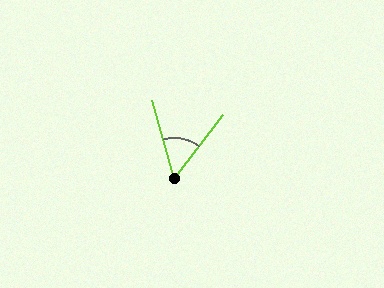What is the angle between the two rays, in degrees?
Approximately 54 degrees.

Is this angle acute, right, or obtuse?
It is acute.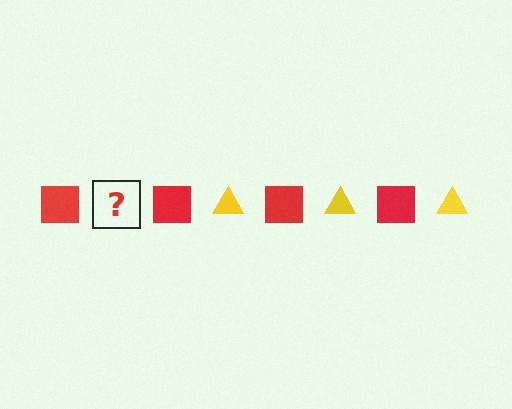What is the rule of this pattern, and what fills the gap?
The rule is that the pattern alternates between red square and yellow triangle. The gap should be filled with a yellow triangle.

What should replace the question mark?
The question mark should be replaced with a yellow triangle.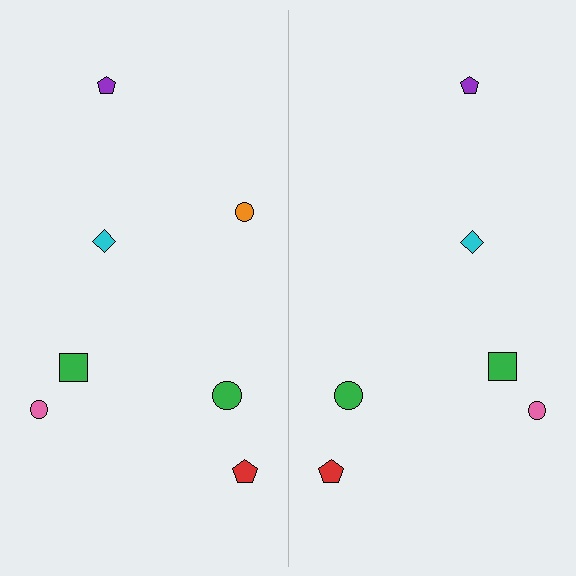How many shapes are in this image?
There are 13 shapes in this image.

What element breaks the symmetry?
A orange circle is missing from the right side.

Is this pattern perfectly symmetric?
No, the pattern is not perfectly symmetric. A orange circle is missing from the right side.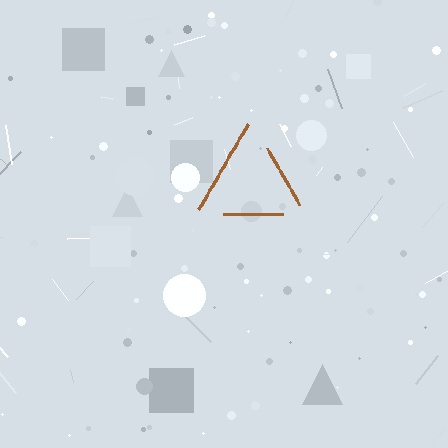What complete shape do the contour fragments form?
The contour fragments form a triangle.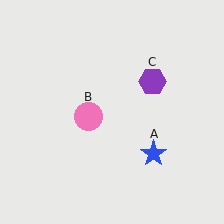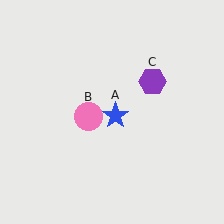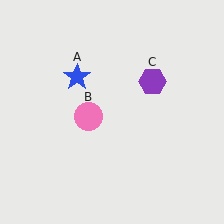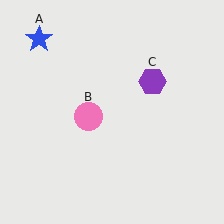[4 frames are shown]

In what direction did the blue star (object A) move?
The blue star (object A) moved up and to the left.